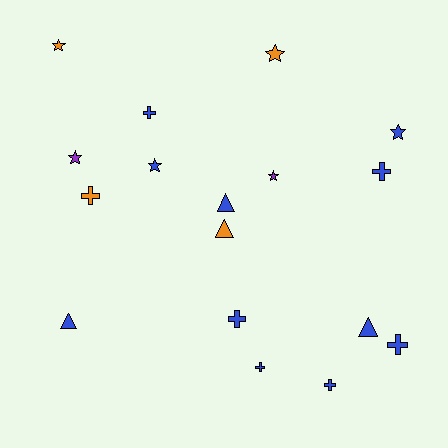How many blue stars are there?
There are 2 blue stars.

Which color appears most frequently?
Blue, with 11 objects.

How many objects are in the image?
There are 17 objects.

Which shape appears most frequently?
Cross, with 7 objects.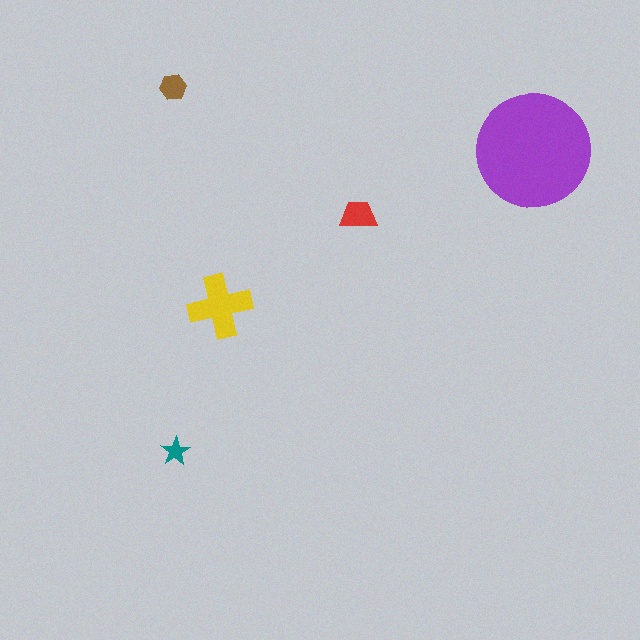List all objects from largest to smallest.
The purple circle, the yellow cross, the red trapezoid, the brown hexagon, the teal star.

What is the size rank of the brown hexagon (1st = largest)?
4th.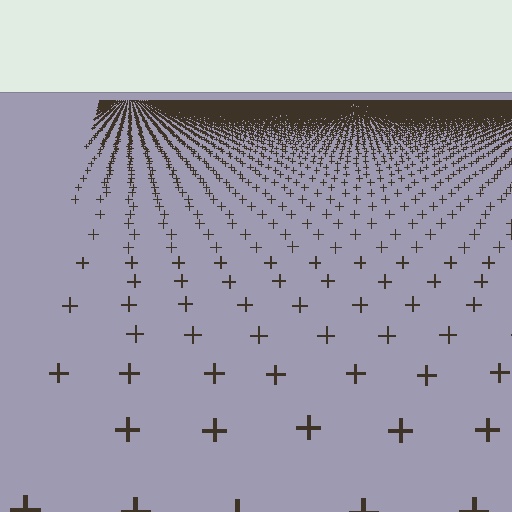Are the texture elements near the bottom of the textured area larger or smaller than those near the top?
Larger. Near the bottom, elements are closer to the viewer and appear at a bigger on-screen size.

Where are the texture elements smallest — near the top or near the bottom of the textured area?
Near the top.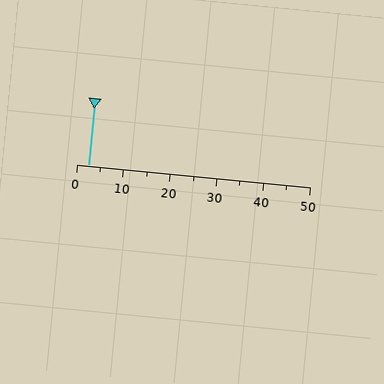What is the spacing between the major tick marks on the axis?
The major ticks are spaced 10 apart.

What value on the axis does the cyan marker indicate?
The marker indicates approximately 2.5.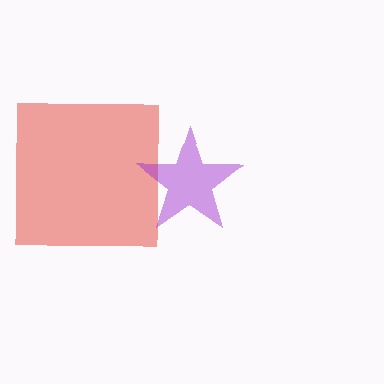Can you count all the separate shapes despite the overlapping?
Yes, there are 2 separate shapes.